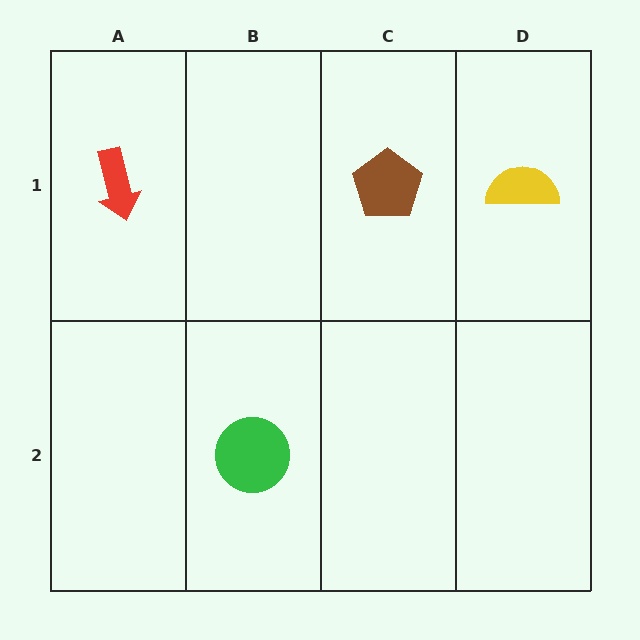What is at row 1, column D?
A yellow semicircle.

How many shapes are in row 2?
1 shape.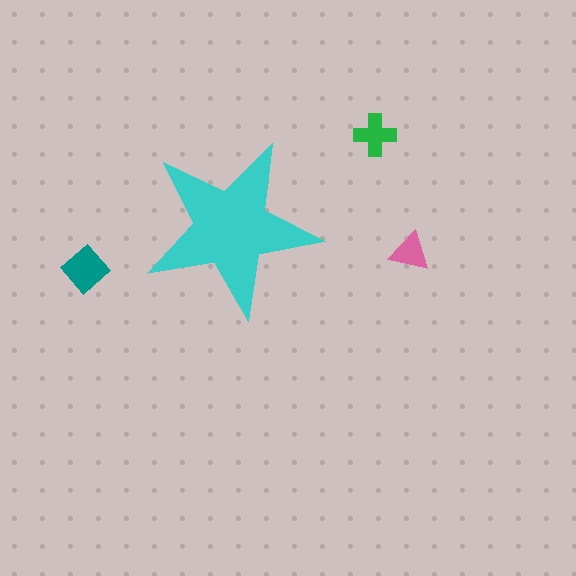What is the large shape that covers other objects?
A cyan star.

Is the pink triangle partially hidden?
No, the pink triangle is fully visible.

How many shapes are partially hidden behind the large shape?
0 shapes are partially hidden.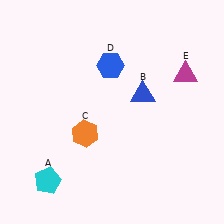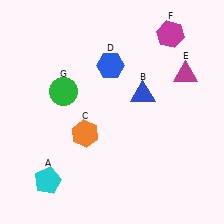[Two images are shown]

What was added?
A magenta hexagon (F), a green circle (G) were added in Image 2.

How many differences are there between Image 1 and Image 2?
There are 2 differences between the two images.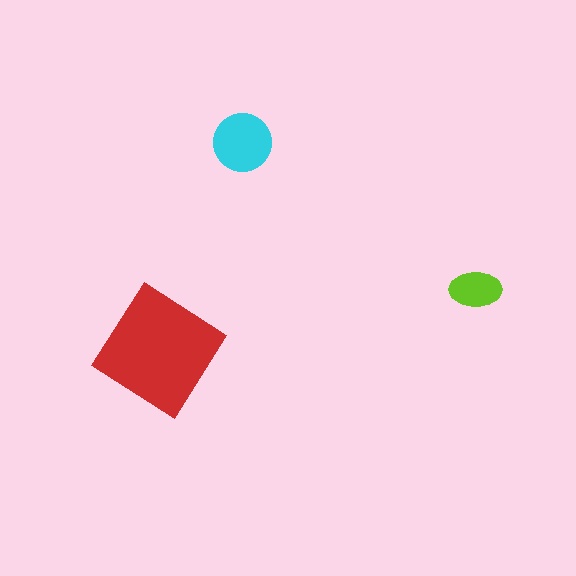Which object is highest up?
The cyan circle is topmost.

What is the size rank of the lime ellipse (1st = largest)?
3rd.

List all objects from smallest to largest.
The lime ellipse, the cyan circle, the red diamond.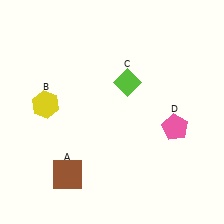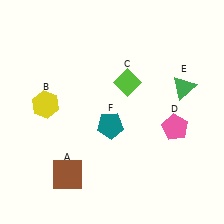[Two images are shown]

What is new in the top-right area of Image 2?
A green triangle (E) was added in the top-right area of Image 2.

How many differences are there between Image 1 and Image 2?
There are 2 differences between the two images.